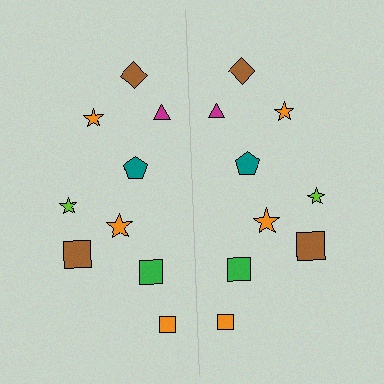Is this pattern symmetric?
Yes, this pattern has bilateral (reflection) symmetry.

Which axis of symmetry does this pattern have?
The pattern has a vertical axis of symmetry running through the center of the image.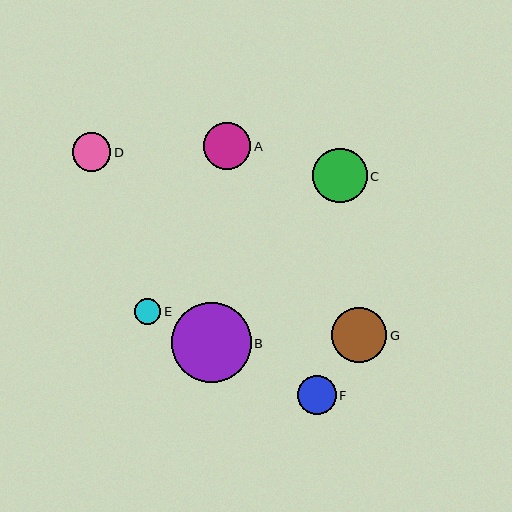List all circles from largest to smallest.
From largest to smallest: B, G, C, A, F, D, E.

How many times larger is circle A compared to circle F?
Circle A is approximately 1.2 times the size of circle F.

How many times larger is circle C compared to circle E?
Circle C is approximately 2.1 times the size of circle E.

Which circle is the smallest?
Circle E is the smallest with a size of approximately 26 pixels.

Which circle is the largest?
Circle B is the largest with a size of approximately 80 pixels.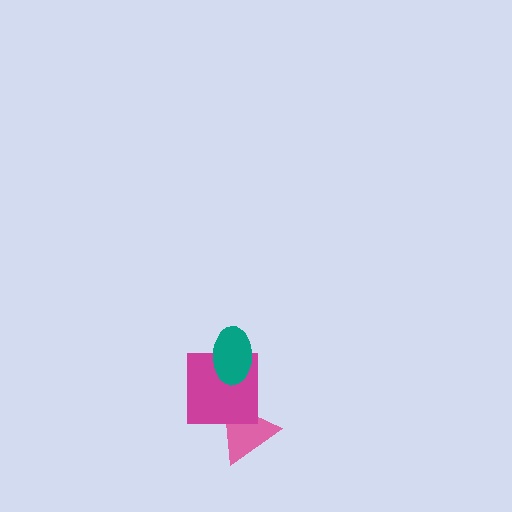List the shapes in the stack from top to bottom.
From top to bottom: the teal ellipse, the magenta square, the pink triangle.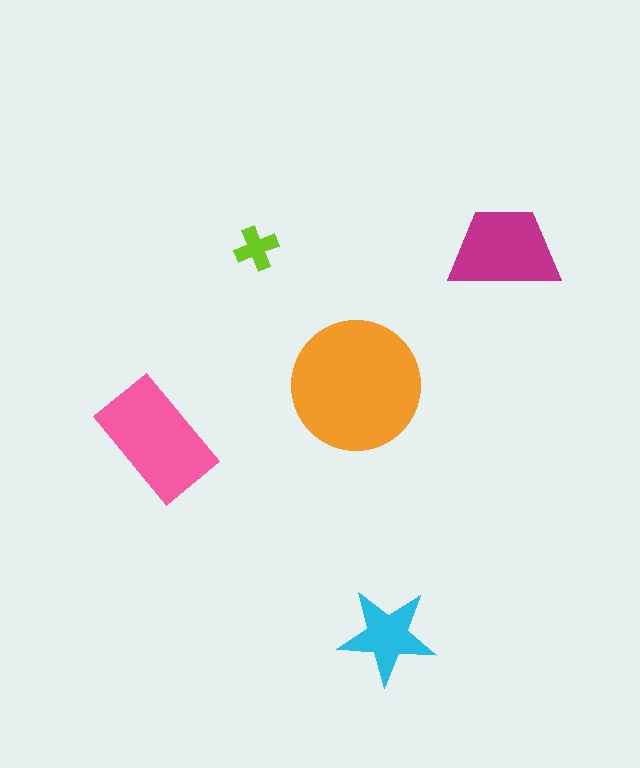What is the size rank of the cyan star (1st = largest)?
4th.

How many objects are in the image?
There are 5 objects in the image.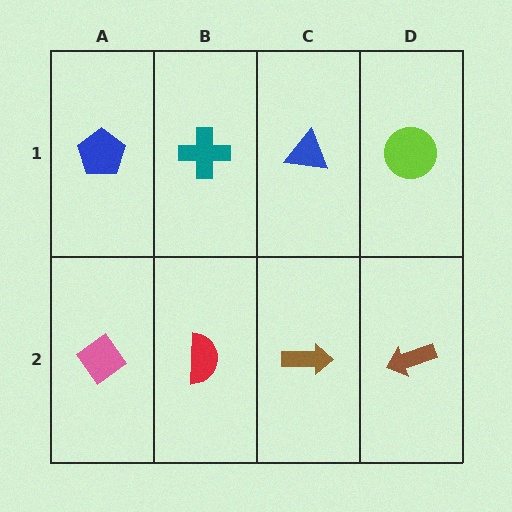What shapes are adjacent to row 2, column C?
A blue triangle (row 1, column C), a red semicircle (row 2, column B), a brown arrow (row 2, column D).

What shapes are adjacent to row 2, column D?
A lime circle (row 1, column D), a brown arrow (row 2, column C).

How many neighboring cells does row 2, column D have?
2.